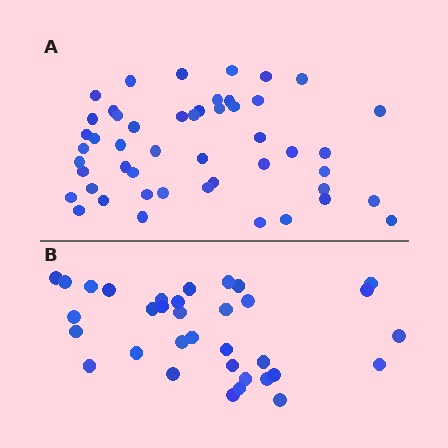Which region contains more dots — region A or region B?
Region A (the top region) has more dots.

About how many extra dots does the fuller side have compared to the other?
Region A has approximately 15 more dots than region B.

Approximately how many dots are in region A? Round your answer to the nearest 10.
About 50 dots. (The exact count is 49, which rounds to 50.)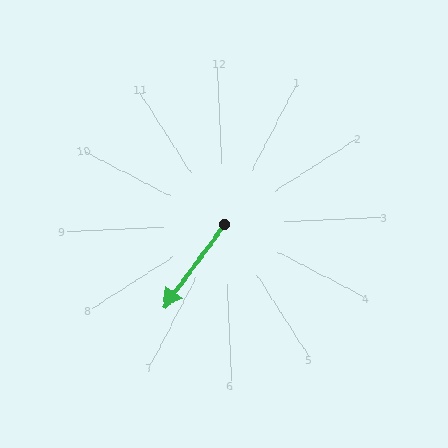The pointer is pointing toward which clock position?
Roughly 7 o'clock.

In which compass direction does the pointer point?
Southwest.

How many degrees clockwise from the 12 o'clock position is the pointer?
Approximately 219 degrees.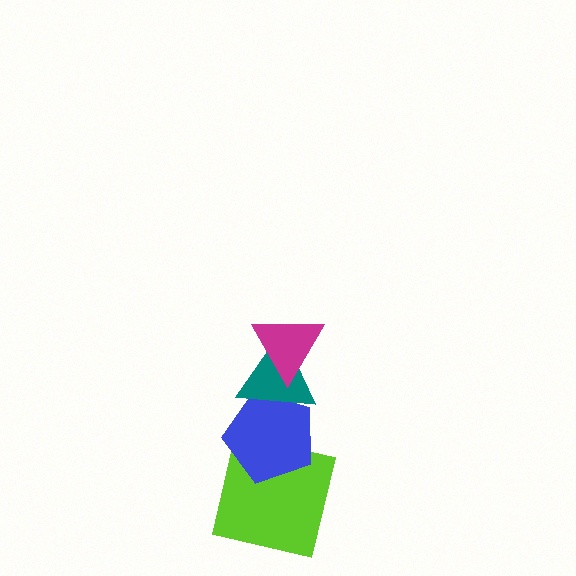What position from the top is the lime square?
The lime square is 4th from the top.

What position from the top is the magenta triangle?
The magenta triangle is 1st from the top.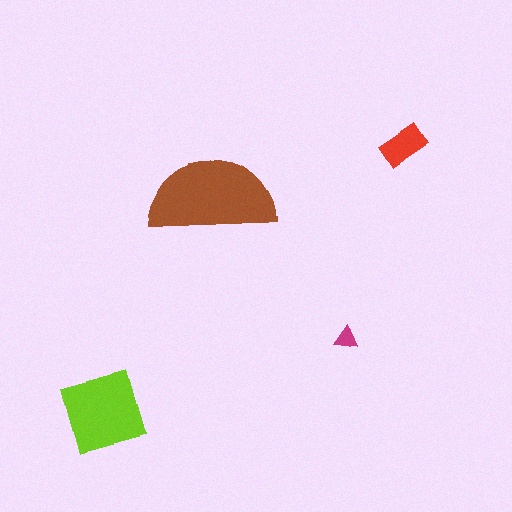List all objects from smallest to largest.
The magenta triangle, the red rectangle, the lime diamond, the brown semicircle.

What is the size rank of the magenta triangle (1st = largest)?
4th.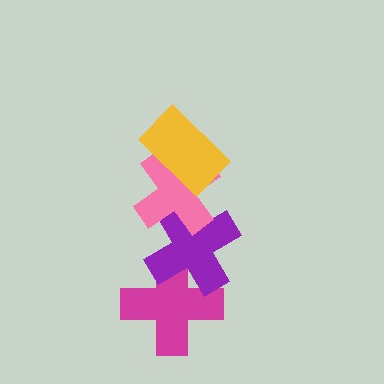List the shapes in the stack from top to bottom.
From top to bottom: the yellow rectangle, the pink cross, the purple cross, the magenta cross.